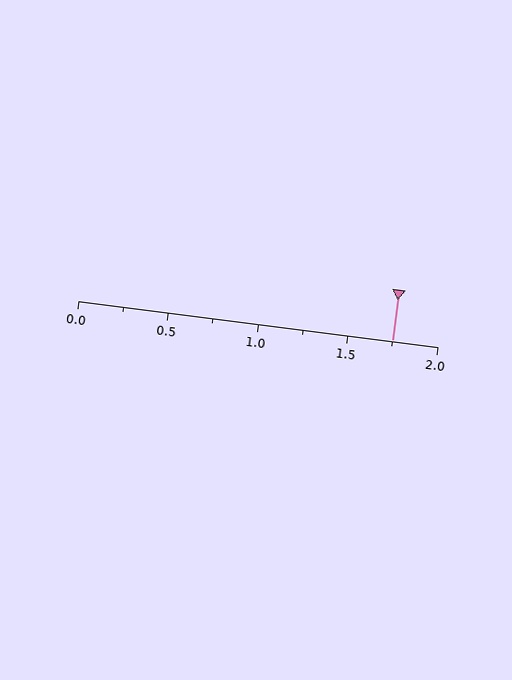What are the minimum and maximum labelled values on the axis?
The axis runs from 0.0 to 2.0.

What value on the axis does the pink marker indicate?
The marker indicates approximately 1.75.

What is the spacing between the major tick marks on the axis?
The major ticks are spaced 0.5 apart.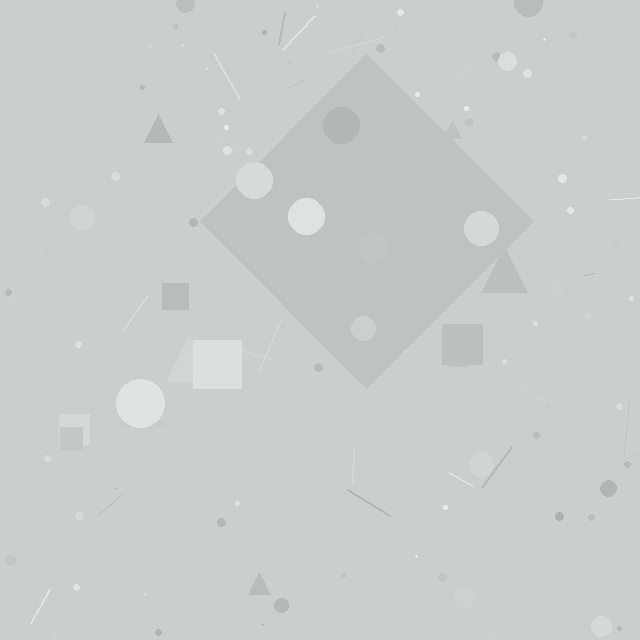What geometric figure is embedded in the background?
A diamond is embedded in the background.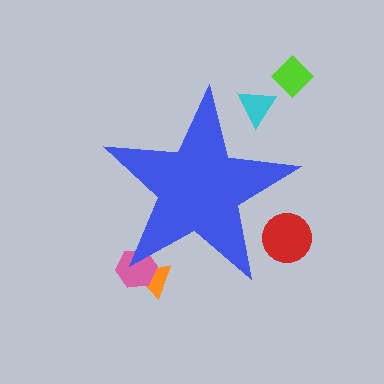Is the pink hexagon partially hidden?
Yes, the pink hexagon is partially hidden behind the blue star.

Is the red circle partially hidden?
Yes, the red circle is partially hidden behind the blue star.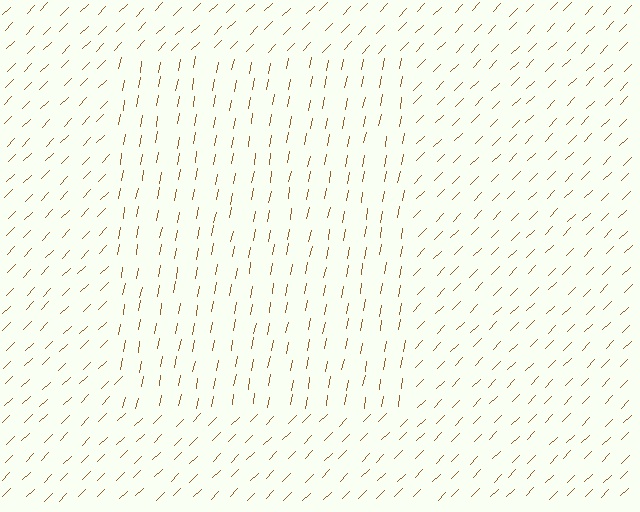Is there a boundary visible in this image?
Yes, there is a texture boundary formed by a change in line orientation.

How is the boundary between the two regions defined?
The boundary is defined purely by a change in line orientation (approximately 34 degrees difference). All lines are the same color and thickness.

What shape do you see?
I see a rectangle.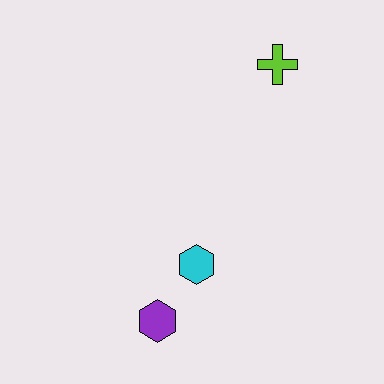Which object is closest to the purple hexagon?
The cyan hexagon is closest to the purple hexagon.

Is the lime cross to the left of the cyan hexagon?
No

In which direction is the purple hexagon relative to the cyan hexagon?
The purple hexagon is below the cyan hexagon.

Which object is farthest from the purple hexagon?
The lime cross is farthest from the purple hexagon.